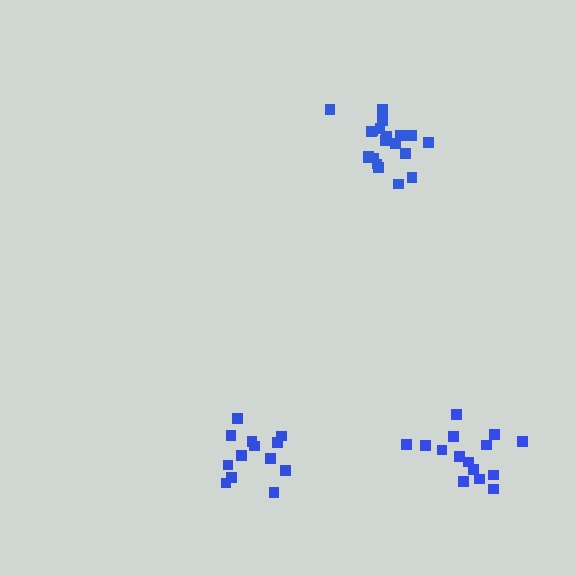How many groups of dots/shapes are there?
There are 3 groups.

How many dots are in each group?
Group 1: 14 dots, Group 2: 16 dots, Group 3: 20 dots (50 total).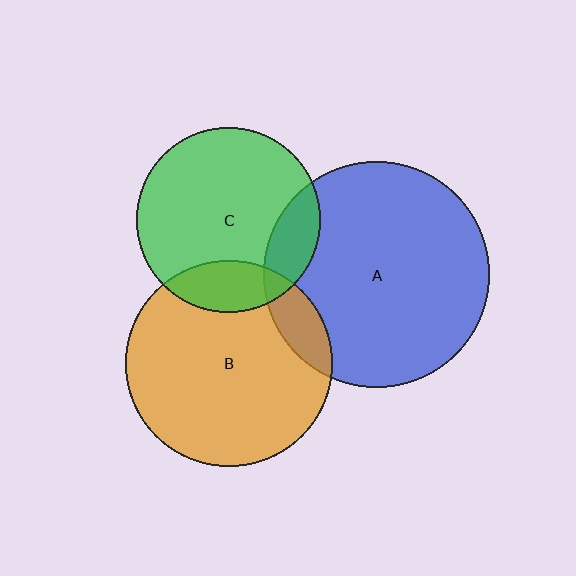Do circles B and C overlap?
Yes.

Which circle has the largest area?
Circle A (blue).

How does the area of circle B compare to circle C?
Approximately 1.2 times.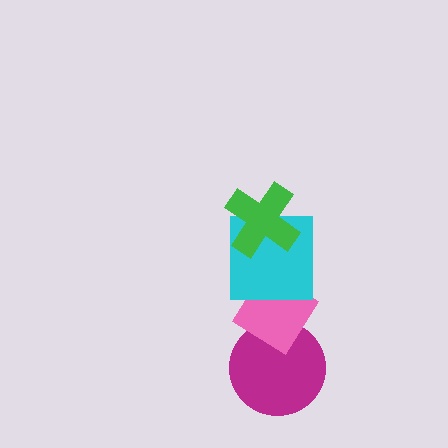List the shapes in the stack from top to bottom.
From top to bottom: the green cross, the cyan square, the pink diamond, the magenta circle.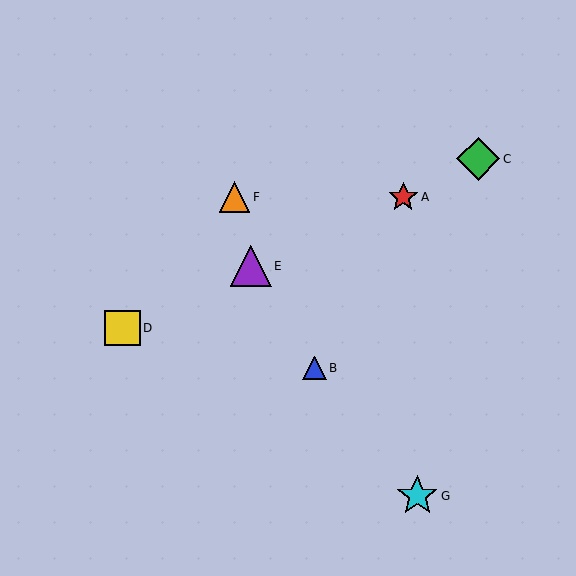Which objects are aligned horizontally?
Objects A, F are aligned horizontally.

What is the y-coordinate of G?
Object G is at y≈496.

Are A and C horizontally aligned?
No, A is at y≈197 and C is at y≈159.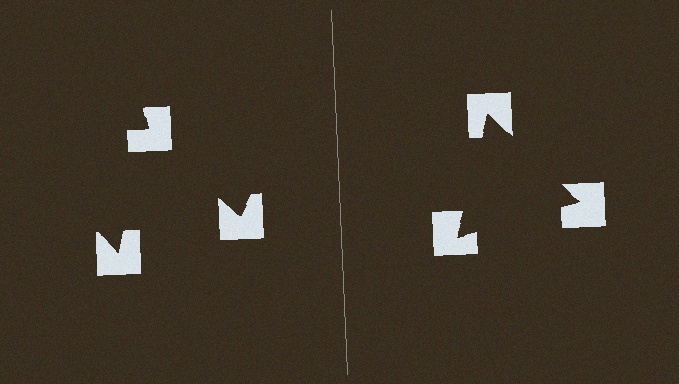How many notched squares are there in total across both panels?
6 — 3 on each side.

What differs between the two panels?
The notched squares are positioned identically on both sides; only the wedge orientations differ. On the right they align to a triangle; on the left they are misaligned.